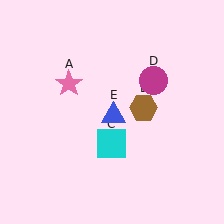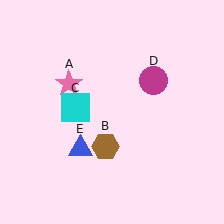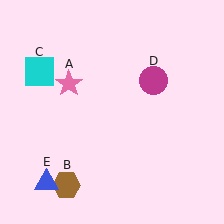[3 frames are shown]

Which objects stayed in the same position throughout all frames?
Pink star (object A) and magenta circle (object D) remained stationary.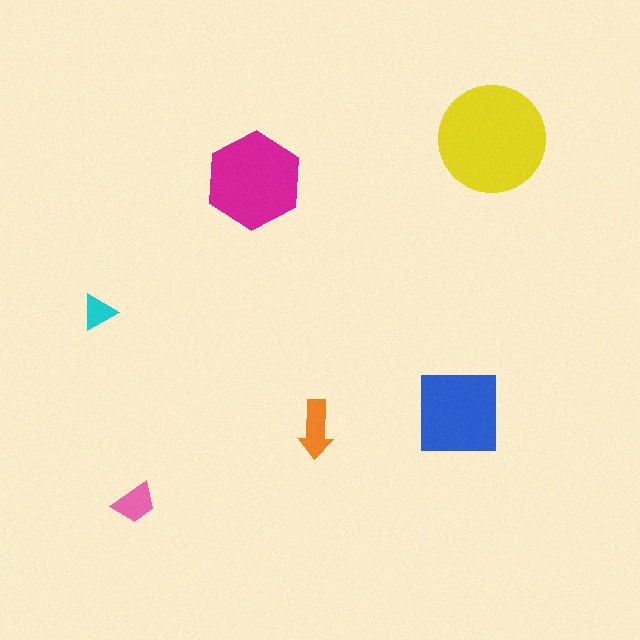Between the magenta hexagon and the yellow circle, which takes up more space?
The yellow circle.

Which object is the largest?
The yellow circle.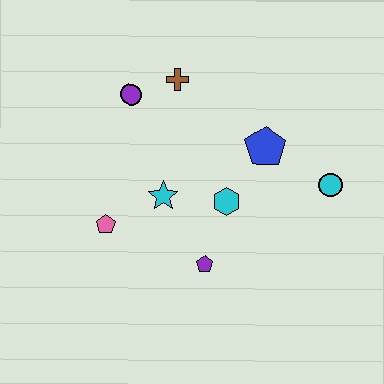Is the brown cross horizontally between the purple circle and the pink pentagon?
No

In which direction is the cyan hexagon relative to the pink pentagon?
The cyan hexagon is to the right of the pink pentagon.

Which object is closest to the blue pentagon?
The cyan hexagon is closest to the blue pentagon.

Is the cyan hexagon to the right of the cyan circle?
No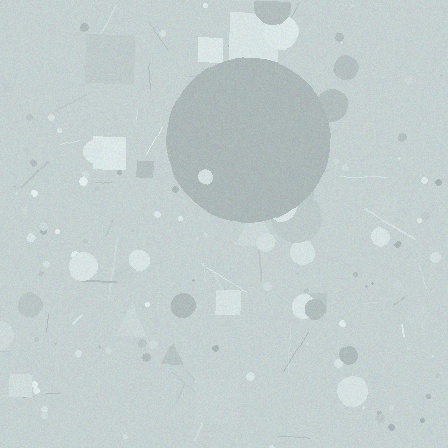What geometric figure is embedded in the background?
A circle is embedded in the background.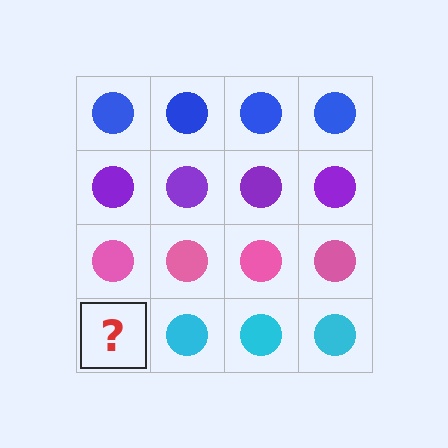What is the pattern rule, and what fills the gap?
The rule is that each row has a consistent color. The gap should be filled with a cyan circle.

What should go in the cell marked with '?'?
The missing cell should contain a cyan circle.